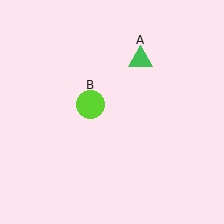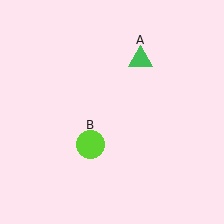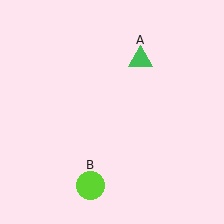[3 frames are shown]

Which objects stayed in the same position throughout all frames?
Green triangle (object A) remained stationary.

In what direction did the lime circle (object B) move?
The lime circle (object B) moved down.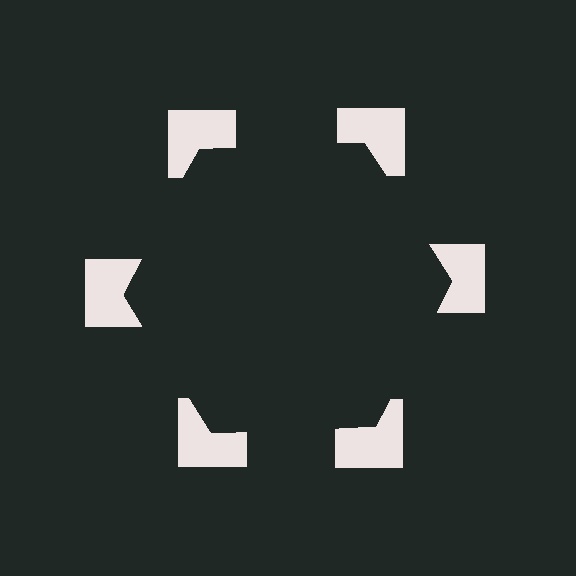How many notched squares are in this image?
There are 6 — one at each vertex of the illusory hexagon.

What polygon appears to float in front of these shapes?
An illusory hexagon — its edges are inferred from the aligned wedge cuts in the notched squares, not physically drawn.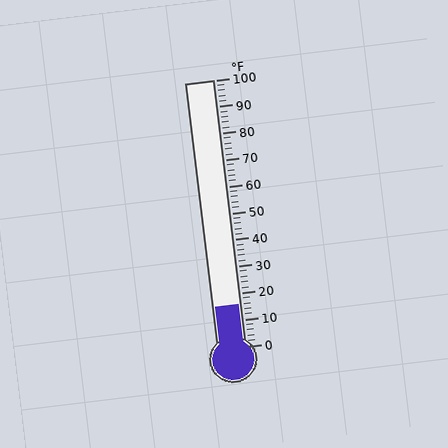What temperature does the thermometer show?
The thermometer shows approximately 16°F.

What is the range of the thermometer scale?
The thermometer scale ranges from 0°F to 100°F.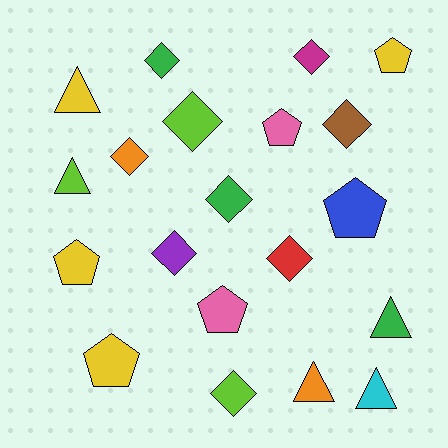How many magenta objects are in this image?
There is 1 magenta object.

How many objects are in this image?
There are 20 objects.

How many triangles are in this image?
There are 5 triangles.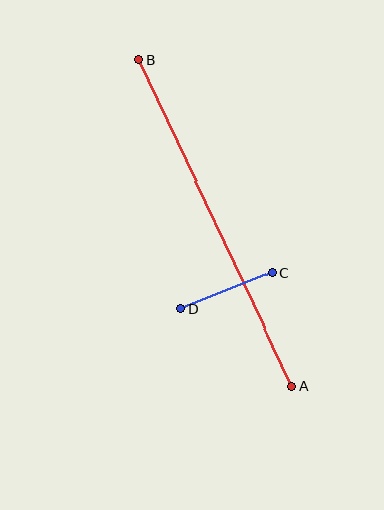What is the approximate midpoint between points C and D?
The midpoint is at approximately (226, 290) pixels.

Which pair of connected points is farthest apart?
Points A and B are farthest apart.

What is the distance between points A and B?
The distance is approximately 360 pixels.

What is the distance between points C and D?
The distance is approximately 99 pixels.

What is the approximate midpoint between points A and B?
The midpoint is at approximately (215, 222) pixels.